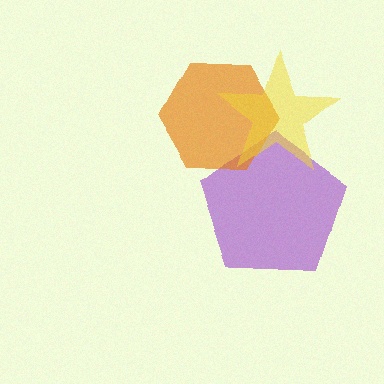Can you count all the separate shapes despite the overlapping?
Yes, there are 3 separate shapes.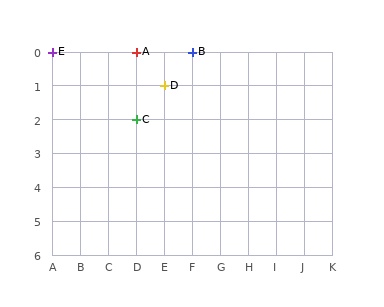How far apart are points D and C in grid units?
Points D and C are 1 column and 1 row apart (about 1.4 grid units diagonally).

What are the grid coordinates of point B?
Point B is at grid coordinates (F, 0).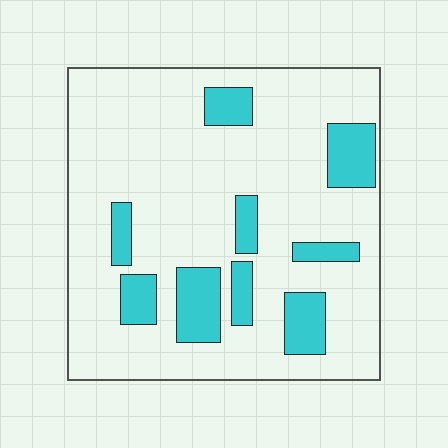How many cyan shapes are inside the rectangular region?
9.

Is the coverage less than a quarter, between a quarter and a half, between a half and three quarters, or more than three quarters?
Less than a quarter.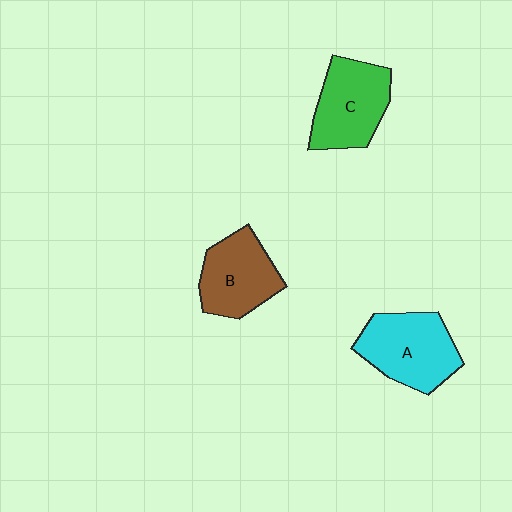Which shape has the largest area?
Shape A (cyan).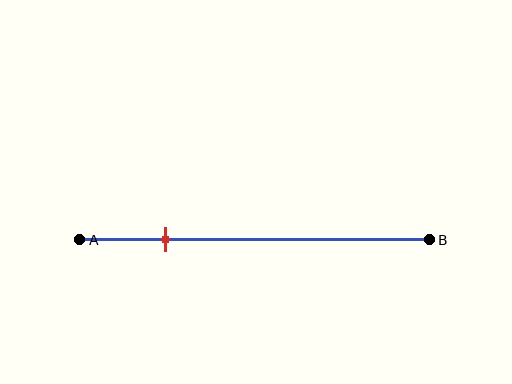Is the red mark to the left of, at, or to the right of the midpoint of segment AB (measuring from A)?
The red mark is to the left of the midpoint of segment AB.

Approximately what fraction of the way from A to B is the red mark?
The red mark is approximately 25% of the way from A to B.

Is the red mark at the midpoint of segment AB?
No, the mark is at about 25% from A, not at the 50% midpoint.